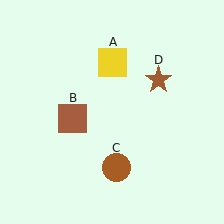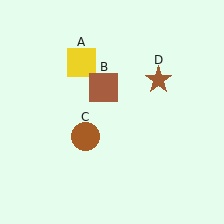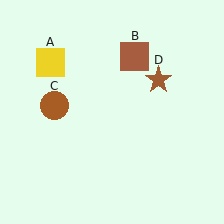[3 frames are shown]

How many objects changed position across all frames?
3 objects changed position: yellow square (object A), brown square (object B), brown circle (object C).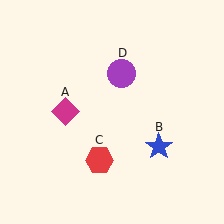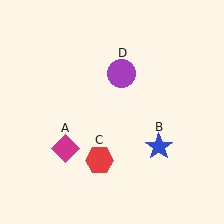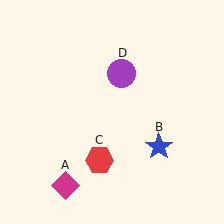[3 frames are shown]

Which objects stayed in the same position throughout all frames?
Blue star (object B) and red hexagon (object C) and purple circle (object D) remained stationary.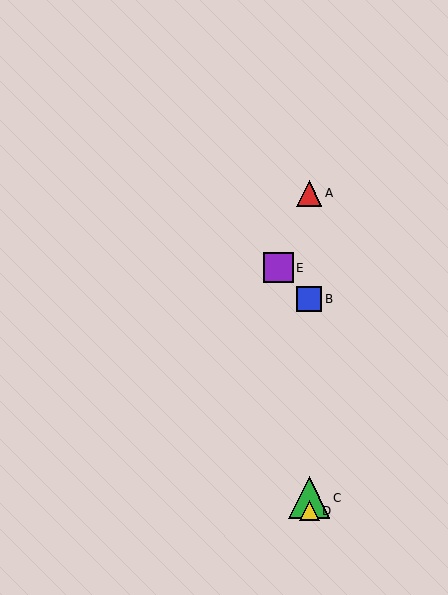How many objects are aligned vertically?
4 objects (A, B, C, D) are aligned vertically.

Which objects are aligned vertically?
Objects A, B, C, D are aligned vertically.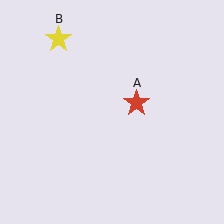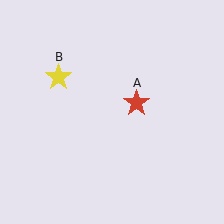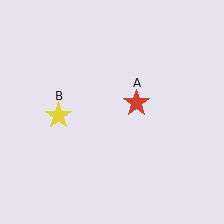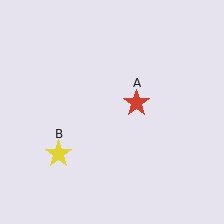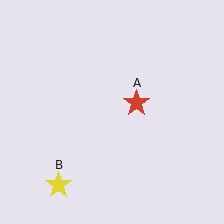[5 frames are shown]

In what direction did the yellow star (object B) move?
The yellow star (object B) moved down.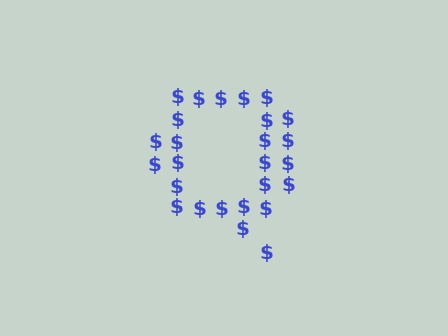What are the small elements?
The small elements are dollar signs.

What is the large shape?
The large shape is the letter Q.